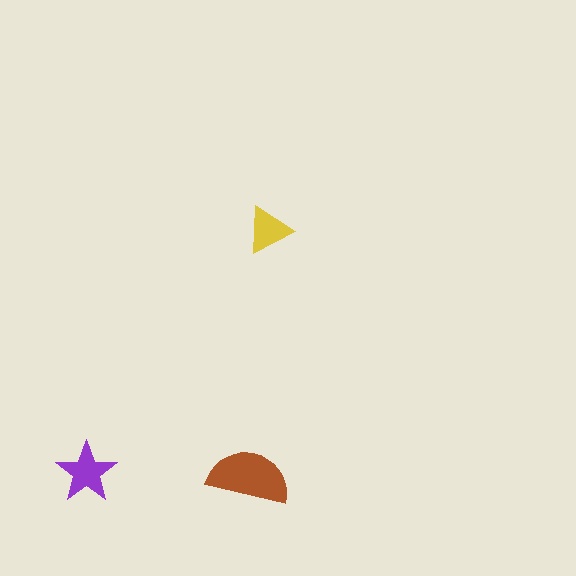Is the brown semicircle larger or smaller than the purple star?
Larger.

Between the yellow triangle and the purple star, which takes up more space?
The purple star.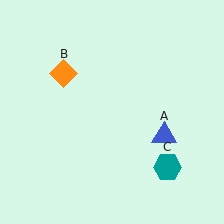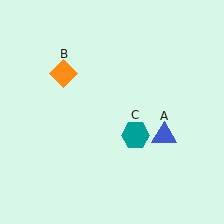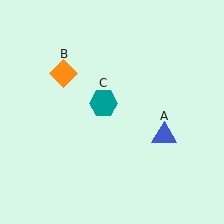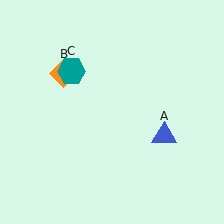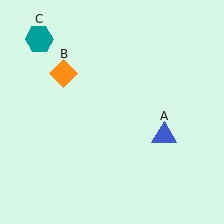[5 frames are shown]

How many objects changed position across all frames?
1 object changed position: teal hexagon (object C).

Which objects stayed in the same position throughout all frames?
Blue triangle (object A) and orange diamond (object B) remained stationary.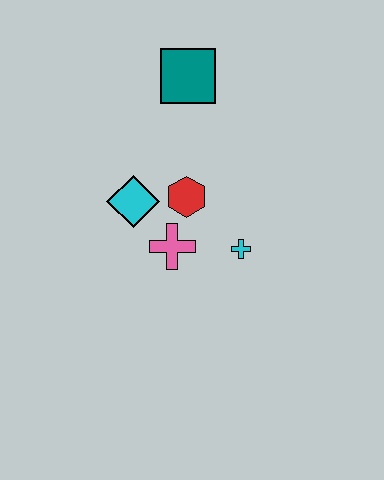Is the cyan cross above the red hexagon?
No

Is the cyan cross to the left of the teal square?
No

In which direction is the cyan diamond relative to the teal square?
The cyan diamond is below the teal square.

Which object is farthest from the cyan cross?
The teal square is farthest from the cyan cross.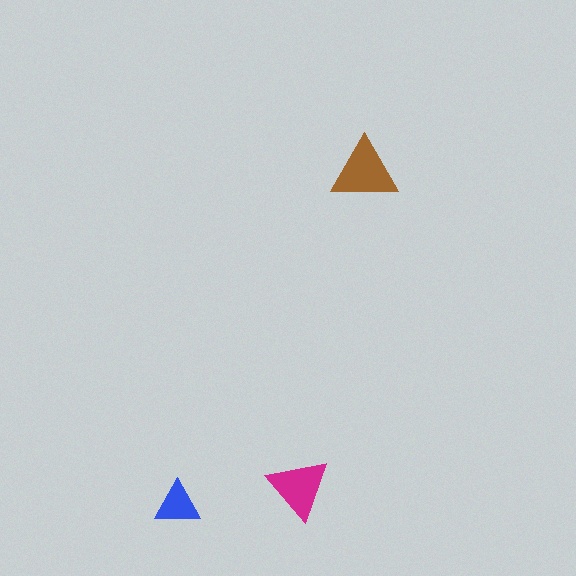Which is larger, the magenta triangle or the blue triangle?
The magenta one.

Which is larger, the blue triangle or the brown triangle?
The brown one.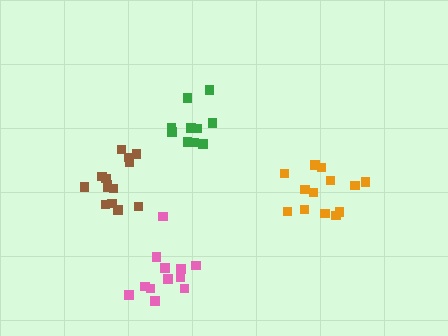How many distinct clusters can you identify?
There are 4 distinct clusters.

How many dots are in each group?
Group 1: 11 dots, Group 2: 13 dots, Group 3: 12 dots, Group 4: 14 dots (50 total).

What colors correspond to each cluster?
The clusters are colored: green, orange, pink, brown.